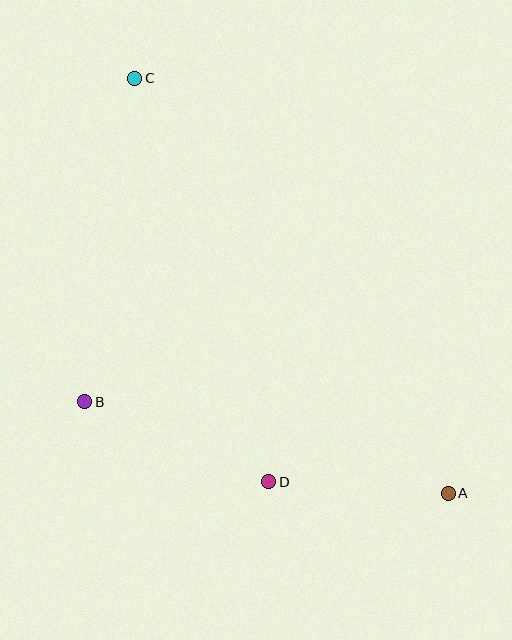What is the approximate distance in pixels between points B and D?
The distance between B and D is approximately 201 pixels.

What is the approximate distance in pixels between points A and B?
The distance between A and B is approximately 375 pixels.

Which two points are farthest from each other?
Points A and C are farthest from each other.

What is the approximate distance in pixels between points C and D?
The distance between C and D is approximately 425 pixels.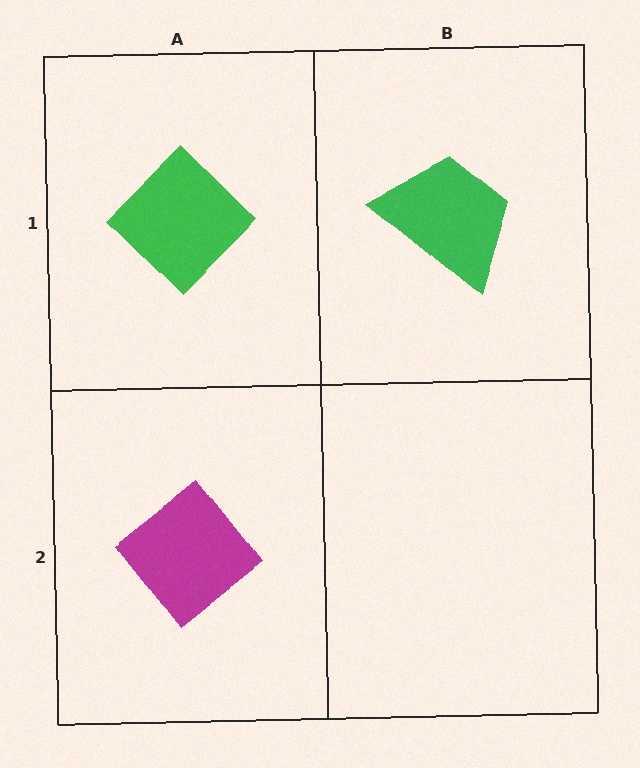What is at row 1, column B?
A green trapezoid.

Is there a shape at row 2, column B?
No, that cell is empty.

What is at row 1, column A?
A green diamond.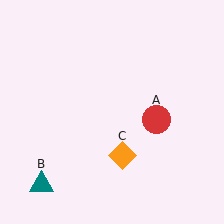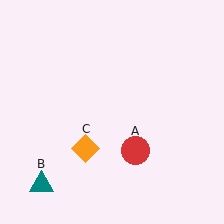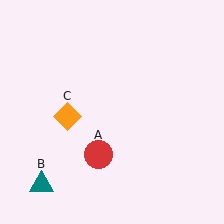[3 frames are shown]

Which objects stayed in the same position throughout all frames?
Teal triangle (object B) remained stationary.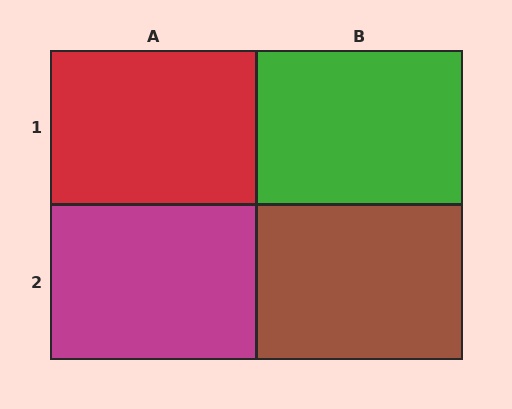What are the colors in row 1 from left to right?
Red, green.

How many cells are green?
1 cell is green.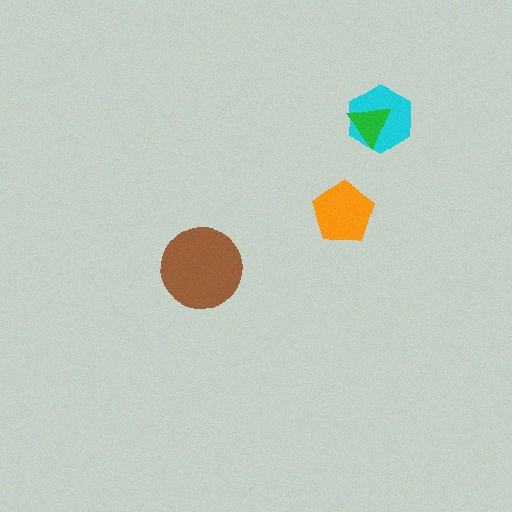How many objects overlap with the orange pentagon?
0 objects overlap with the orange pentagon.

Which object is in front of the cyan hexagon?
The green triangle is in front of the cyan hexagon.